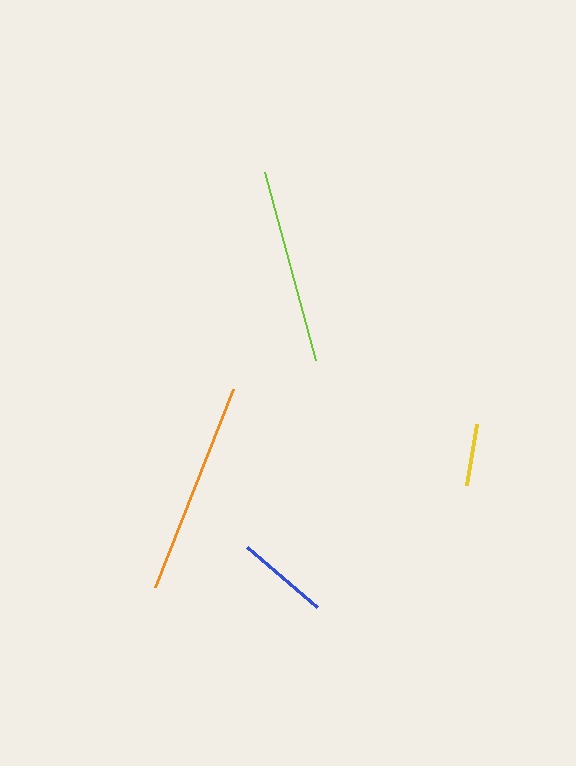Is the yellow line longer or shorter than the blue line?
The blue line is longer than the yellow line.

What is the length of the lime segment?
The lime segment is approximately 195 pixels long.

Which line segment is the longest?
The orange line is the longest at approximately 212 pixels.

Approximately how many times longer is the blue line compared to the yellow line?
The blue line is approximately 1.5 times the length of the yellow line.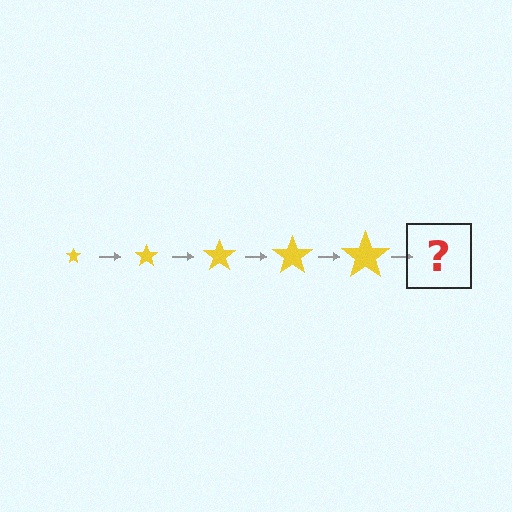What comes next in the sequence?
The next element should be a yellow star, larger than the previous one.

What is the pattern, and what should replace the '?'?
The pattern is that the star gets progressively larger each step. The '?' should be a yellow star, larger than the previous one.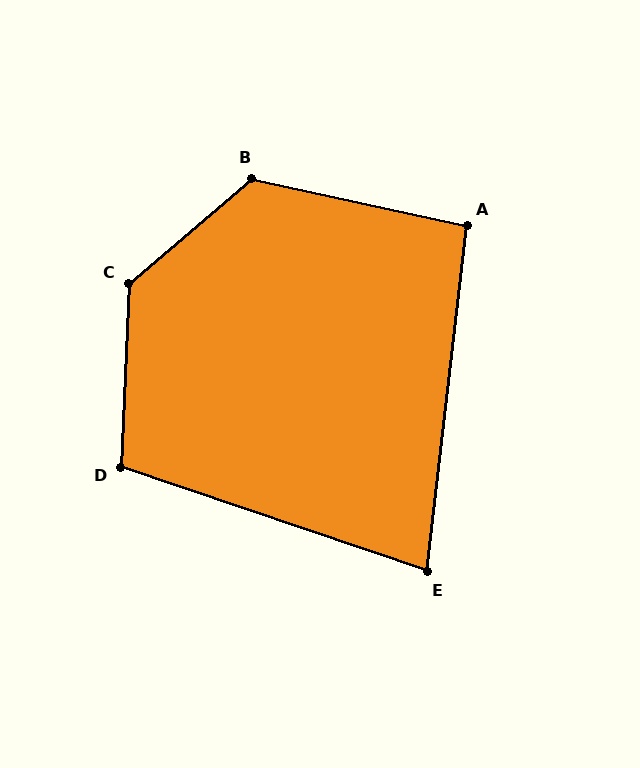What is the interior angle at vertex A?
Approximately 96 degrees (obtuse).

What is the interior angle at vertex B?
Approximately 127 degrees (obtuse).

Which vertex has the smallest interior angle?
E, at approximately 78 degrees.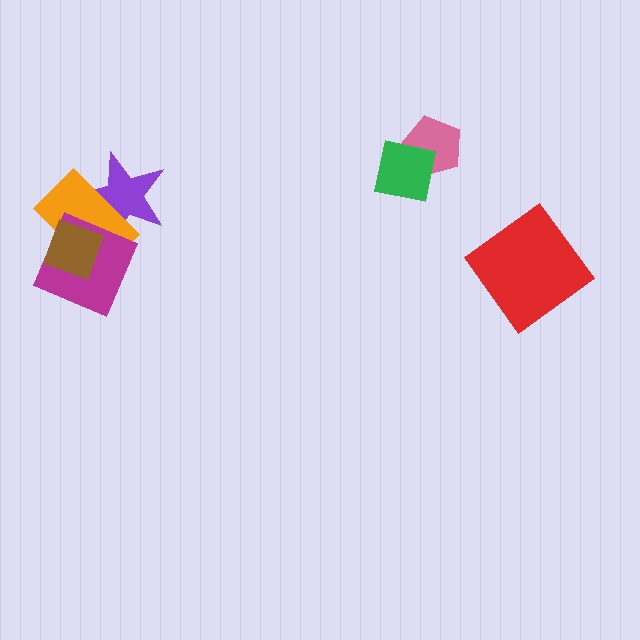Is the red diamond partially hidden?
No, no other shape covers it.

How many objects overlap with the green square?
1 object overlaps with the green square.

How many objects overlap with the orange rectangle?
3 objects overlap with the orange rectangle.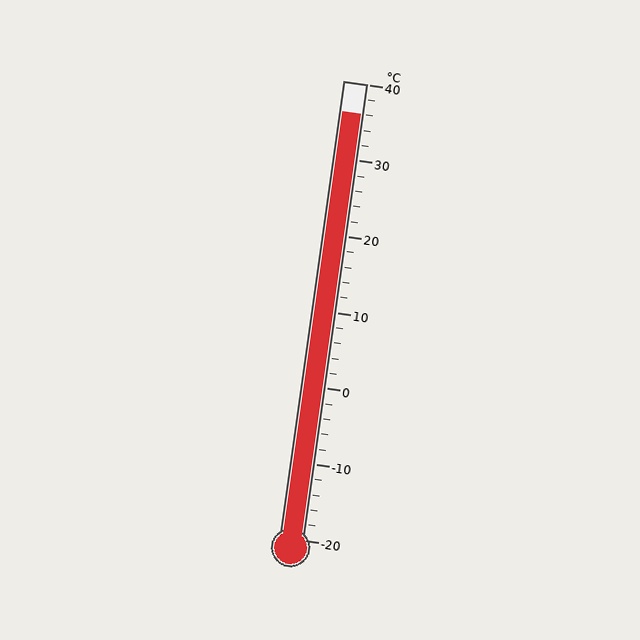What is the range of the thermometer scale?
The thermometer scale ranges from -20°C to 40°C.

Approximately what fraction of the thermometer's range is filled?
The thermometer is filled to approximately 95% of its range.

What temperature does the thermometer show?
The thermometer shows approximately 36°C.